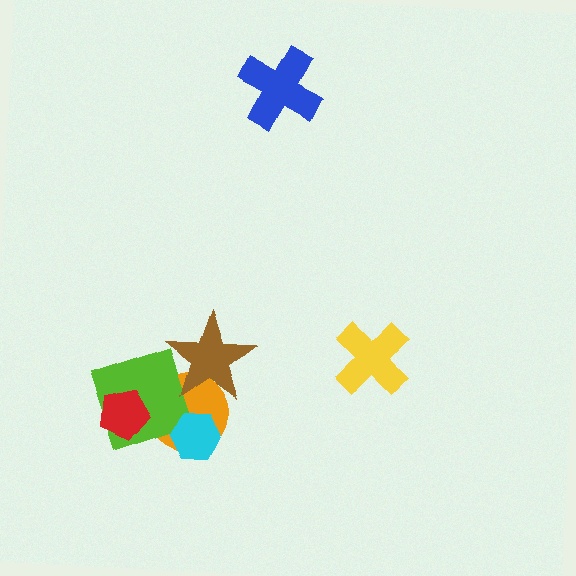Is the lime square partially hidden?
Yes, it is partially covered by another shape.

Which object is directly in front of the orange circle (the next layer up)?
The lime square is directly in front of the orange circle.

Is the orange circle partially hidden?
Yes, it is partially covered by another shape.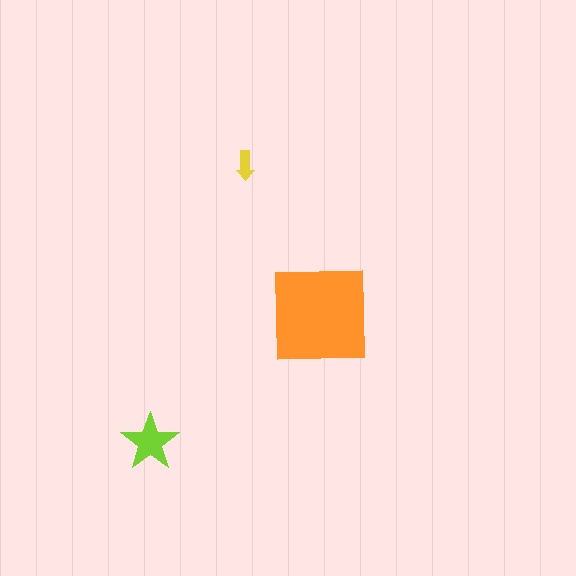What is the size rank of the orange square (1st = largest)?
1st.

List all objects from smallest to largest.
The yellow arrow, the lime star, the orange square.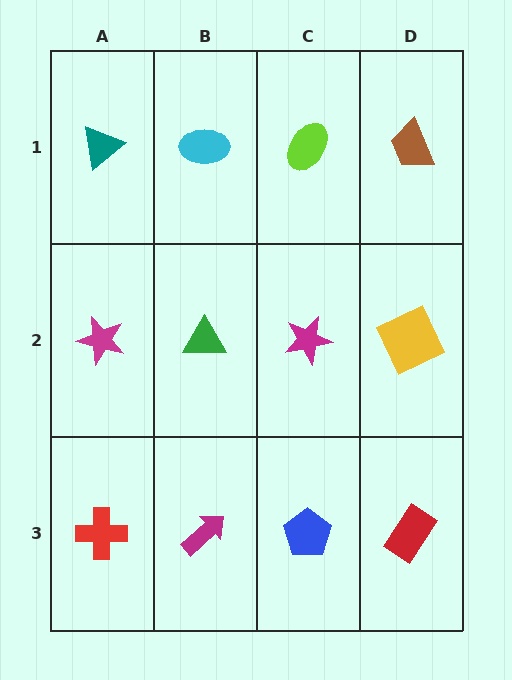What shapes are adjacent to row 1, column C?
A magenta star (row 2, column C), a cyan ellipse (row 1, column B), a brown trapezoid (row 1, column D).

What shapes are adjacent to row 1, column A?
A magenta star (row 2, column A), a cyan ellipse (row 1, column B).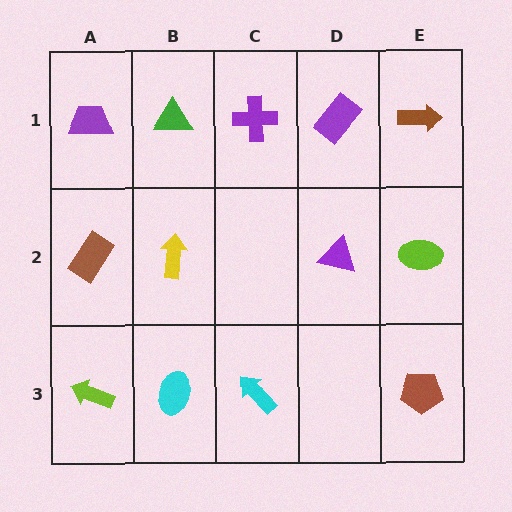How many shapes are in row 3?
4 shapes.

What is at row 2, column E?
A lime ellipse.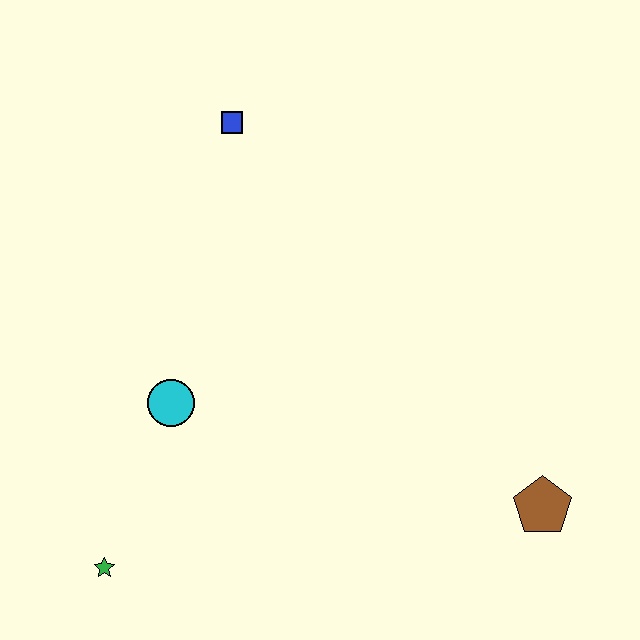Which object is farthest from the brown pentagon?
The blue square is farthest from the brown pentagon.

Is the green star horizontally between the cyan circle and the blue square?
No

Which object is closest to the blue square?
The cyan circle is closest to the blue square.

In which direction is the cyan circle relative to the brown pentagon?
The cyan circle is to the left of the brown pentagon.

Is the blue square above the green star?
Yes